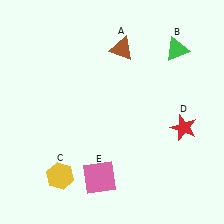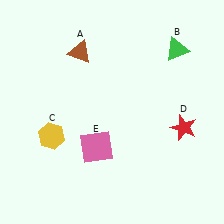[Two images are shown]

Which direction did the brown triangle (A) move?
The brown triangle (A) moved left.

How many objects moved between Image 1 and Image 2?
3 objects moved between the two images.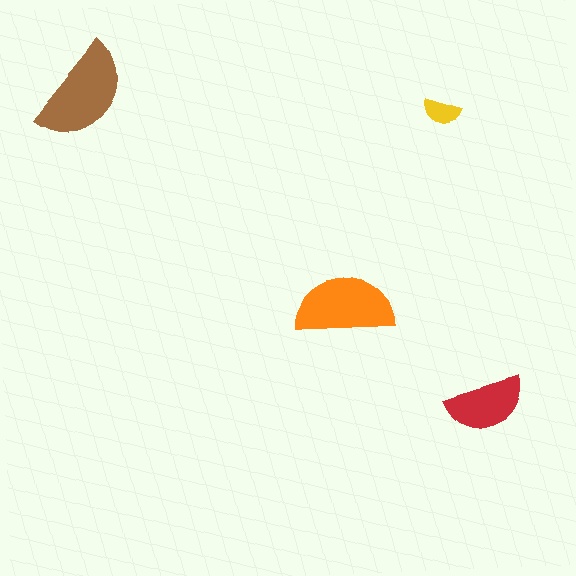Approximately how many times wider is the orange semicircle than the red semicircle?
About 1.5 times wider.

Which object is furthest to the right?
The red semicircle is rightmost.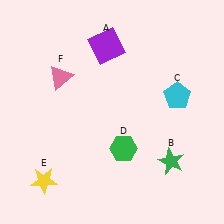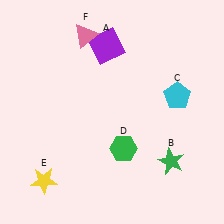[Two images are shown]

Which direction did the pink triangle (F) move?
The pink triangle (F) moved up.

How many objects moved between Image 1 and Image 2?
1 object moved between the two images.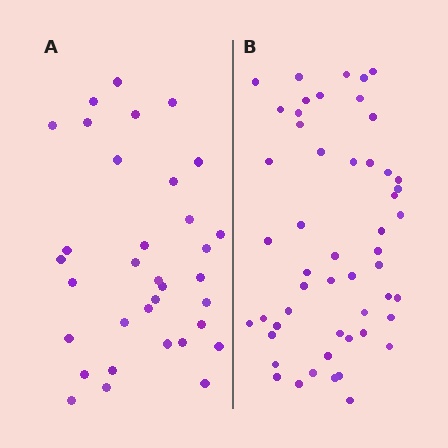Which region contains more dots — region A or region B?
Region B (the right region) has more dots.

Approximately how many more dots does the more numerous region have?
Region B has approximately 20 more dots than region A.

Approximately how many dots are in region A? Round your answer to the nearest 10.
About 30 dots. (The exact count is 34, which rounds to 30.)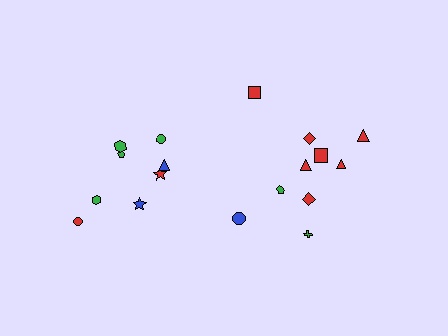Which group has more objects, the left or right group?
The right group.